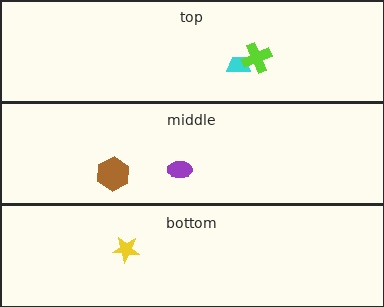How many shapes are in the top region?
2.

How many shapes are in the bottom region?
1.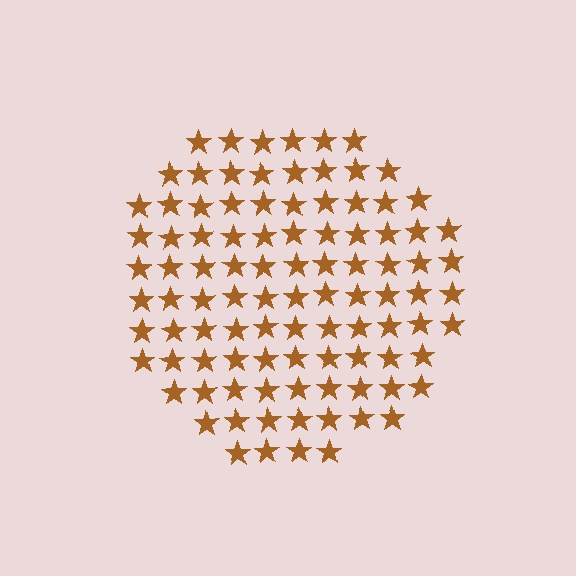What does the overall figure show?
The overall figure shows a circle.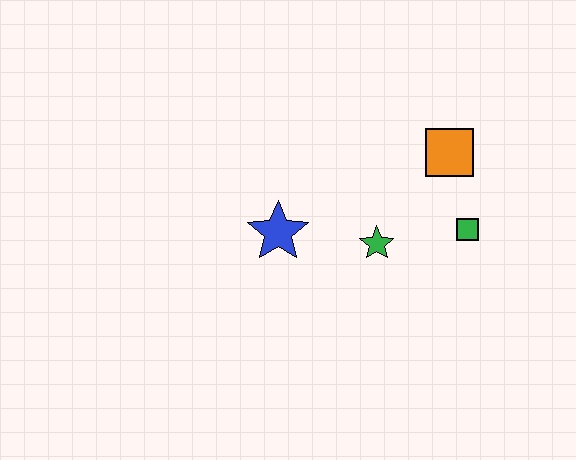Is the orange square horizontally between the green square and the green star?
Yes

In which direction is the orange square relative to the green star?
The orange square is above the green star.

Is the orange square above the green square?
Yes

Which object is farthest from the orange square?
The blue star is farthest from the orange square.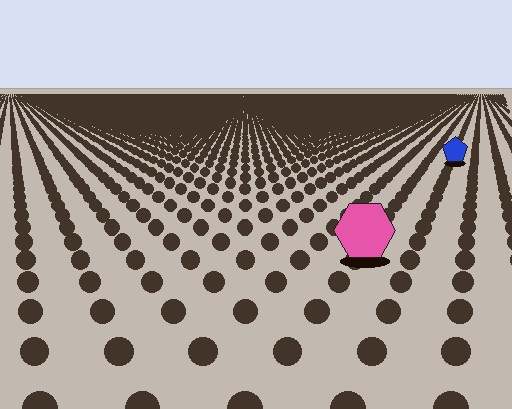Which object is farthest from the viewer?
The blue pentagon is farthest from the viewer. It appears smaller and the ground texture around it is denser.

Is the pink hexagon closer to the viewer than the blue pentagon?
Yes. The pink hexagon is closer — you can tell from the texture gradient: the ground texture is coarser near it.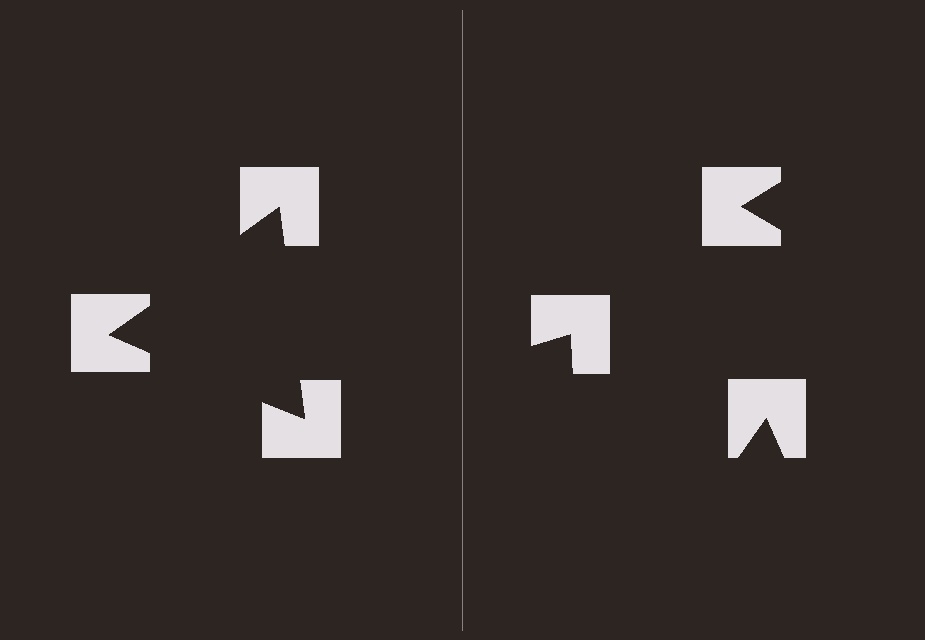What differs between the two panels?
The notched squares are positioned identically on both sides; only the wedge orientations differ. On the left they align to a triangle; on the right they are misaligned.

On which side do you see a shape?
An illusory triangle appears on the left side. On the right side the wedge cuts are rotated, so no coherent shape forms.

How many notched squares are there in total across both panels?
6 — 3 on each side.